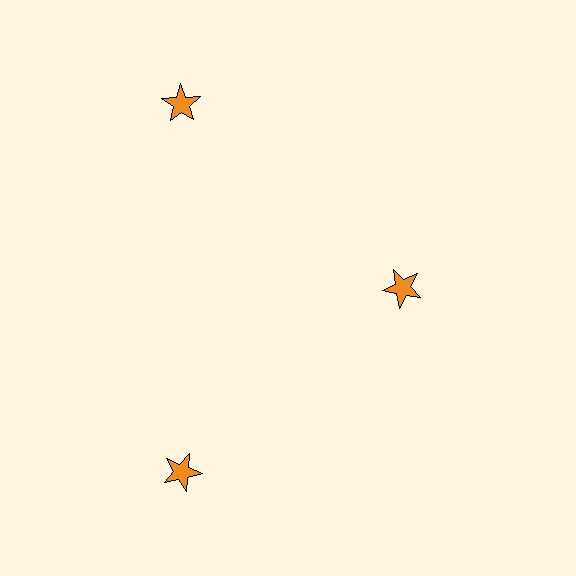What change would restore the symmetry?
The symmetry would be restored by moving it outward, back onto the ring so that all 3 stars sit at equal angles and equal distance from the center.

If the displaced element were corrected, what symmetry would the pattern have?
It would have 3-fold rotational symmetry — the pattern would map onto itself every 120 degrees.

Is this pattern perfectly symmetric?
No. The 3 orange stars are arranged in a ring, but one element near the 3 o'clock position is pulled inward toward the center, breaking the 3-fold rotational symmetry.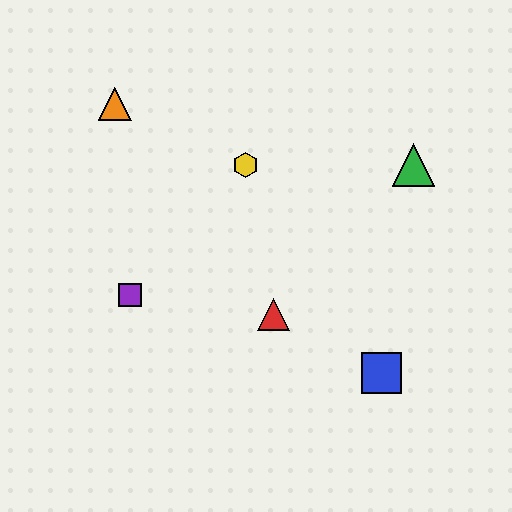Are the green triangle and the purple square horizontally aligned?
No, the green triangle is at y≈165 and the purple square is at y≈295.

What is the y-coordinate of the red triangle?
The red triangle is at y≈315.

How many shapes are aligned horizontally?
2 shapes (the green triangle, the yellow hexagon) are aligned horizontally.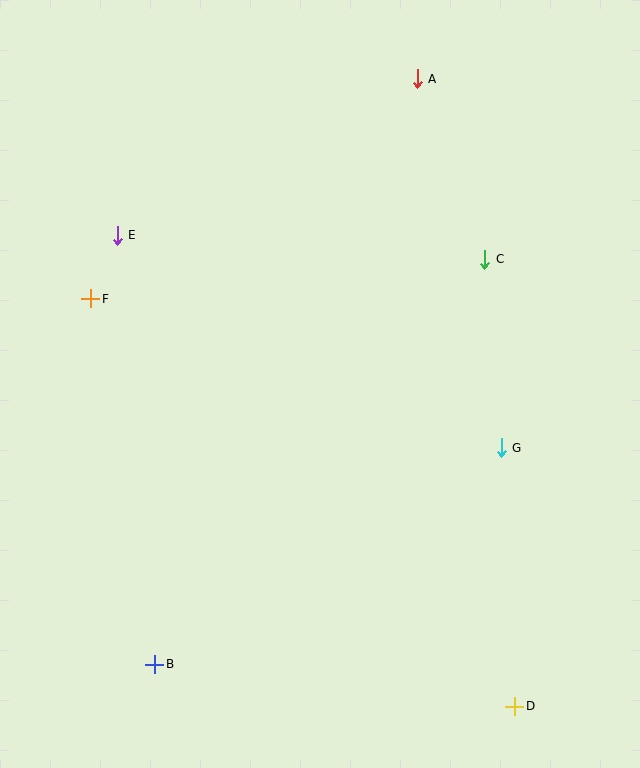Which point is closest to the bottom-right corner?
Point D is closest to the bottom-right corner.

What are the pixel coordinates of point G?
Point G is at (501, 448).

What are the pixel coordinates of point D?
Point D is at (515, 706).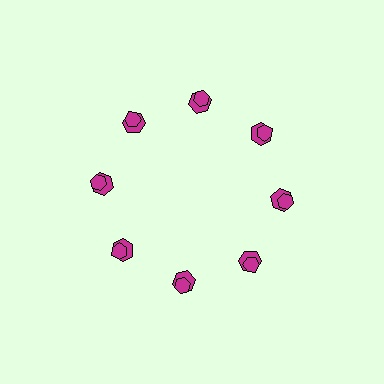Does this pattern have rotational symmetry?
Yes, this pattern has 8-fold rotational symmetry. It looks the same after rotating 45 degrees around the center.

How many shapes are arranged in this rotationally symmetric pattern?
There are 16 shapes, arranged in 8 groups of 2.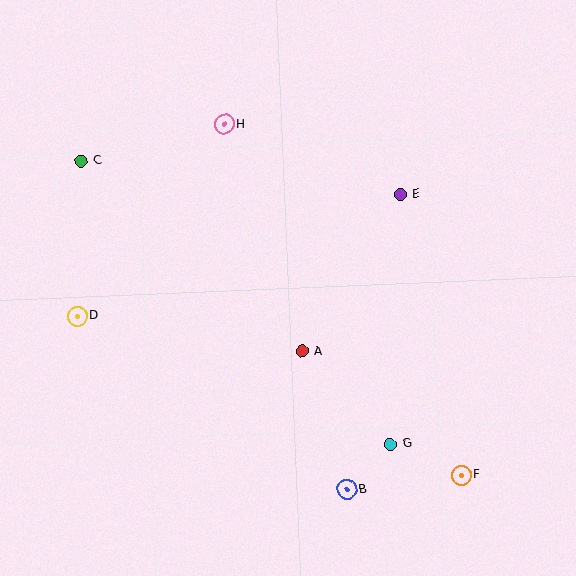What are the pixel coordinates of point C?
Point C is at (81, 161).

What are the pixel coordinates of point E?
Point E is at (400, 194).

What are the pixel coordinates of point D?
Point D is at (77, 316).